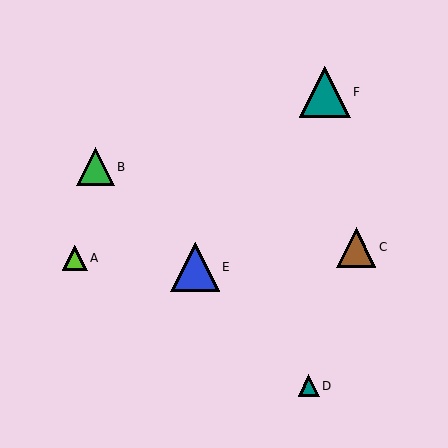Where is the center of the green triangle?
The center of the green triangle is at (95, 167).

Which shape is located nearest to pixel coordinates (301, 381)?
The teal triangle (labeled D) at (309, 386) is nearest to that location.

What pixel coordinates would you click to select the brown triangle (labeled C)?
Click at (356, 247) to select the brown triangle C.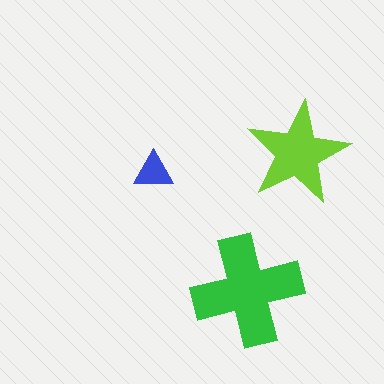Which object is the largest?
The green cross.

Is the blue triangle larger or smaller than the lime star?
Smaller.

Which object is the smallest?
The blue triangle.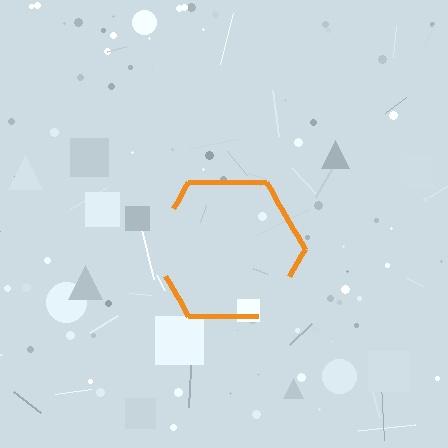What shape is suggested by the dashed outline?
The dashed outline suggests a hexagon.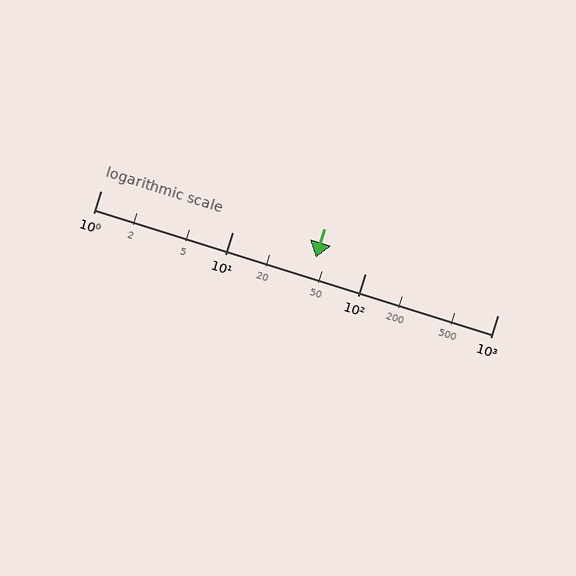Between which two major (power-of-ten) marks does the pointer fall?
The pointer is between 10 and 100.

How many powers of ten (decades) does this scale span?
The scale spans 3 decades, from 1 to 1000.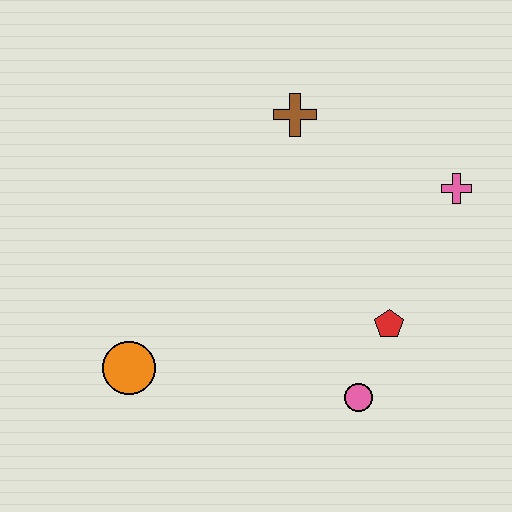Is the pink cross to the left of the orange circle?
No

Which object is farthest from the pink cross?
The orange circle is farthest from the pink cross.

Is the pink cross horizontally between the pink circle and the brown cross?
No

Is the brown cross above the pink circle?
Yes